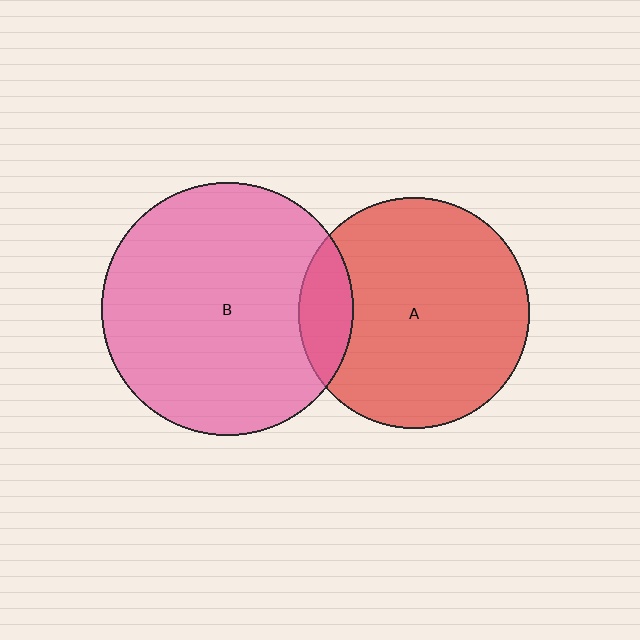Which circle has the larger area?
Circle B (pink).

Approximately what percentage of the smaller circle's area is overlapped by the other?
Approximately 15%.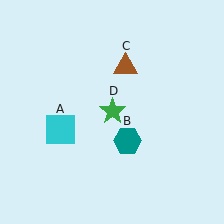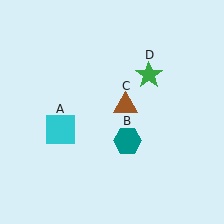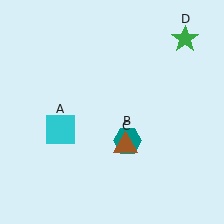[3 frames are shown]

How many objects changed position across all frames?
2 objects changed position: brown triangle (object C), green star (object D).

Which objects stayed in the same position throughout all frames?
Cyan square (object A) and teal hexagon (object B) remained stationary.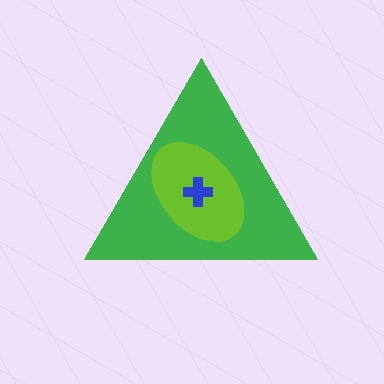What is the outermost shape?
The green triangle.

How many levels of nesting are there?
3.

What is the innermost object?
The blue cross.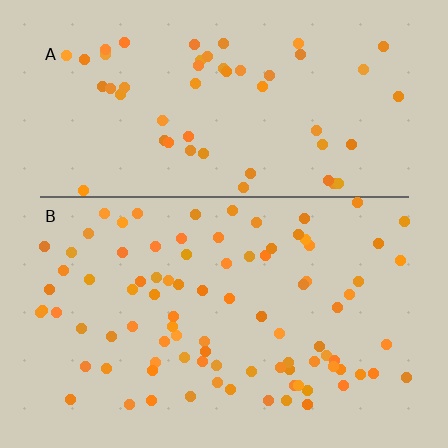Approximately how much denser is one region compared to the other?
Approximately 1.7× — region B over region A.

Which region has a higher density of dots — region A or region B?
B (the bottom).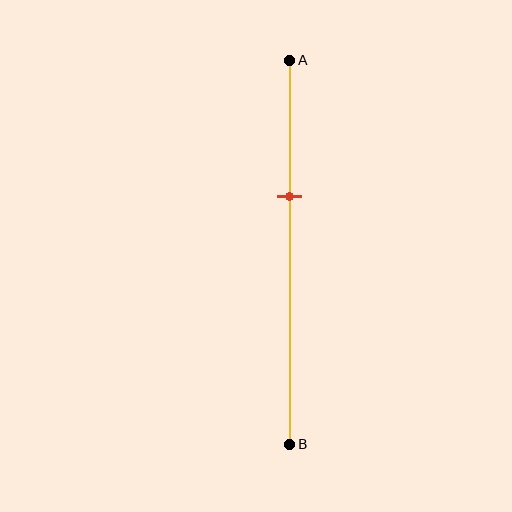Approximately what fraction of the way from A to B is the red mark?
The red mark is approximately 35% of the way from A to B.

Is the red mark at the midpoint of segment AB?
No, the mark is at about 35% from A, not at the 50% midpoint.